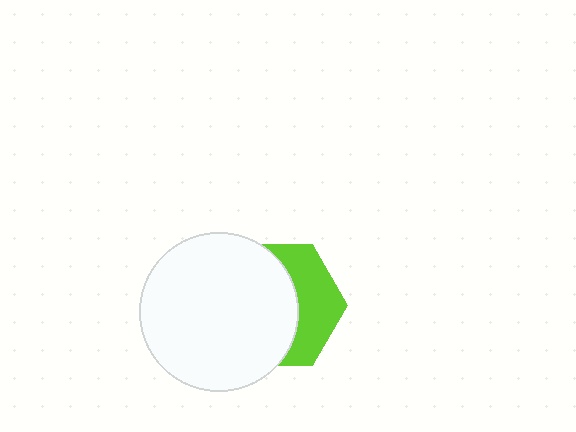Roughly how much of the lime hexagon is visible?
A small part of it is visible (roughly 38%).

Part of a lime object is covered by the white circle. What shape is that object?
It is a hexagon.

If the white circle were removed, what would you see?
You would see the complete lime hexagon.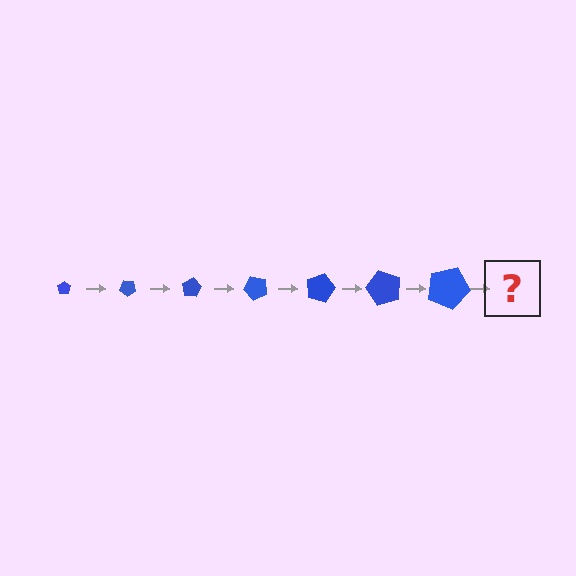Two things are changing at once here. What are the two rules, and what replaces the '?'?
The two rules are that the pentagon grows larger each step and it rotates 40 degrees each step. The '?' should be a pentagon, larger than the previous one and rotated 280 degrees from the start.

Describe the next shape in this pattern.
It should be a pentagon, larger than the previous one and rotated 280 degrees from the start.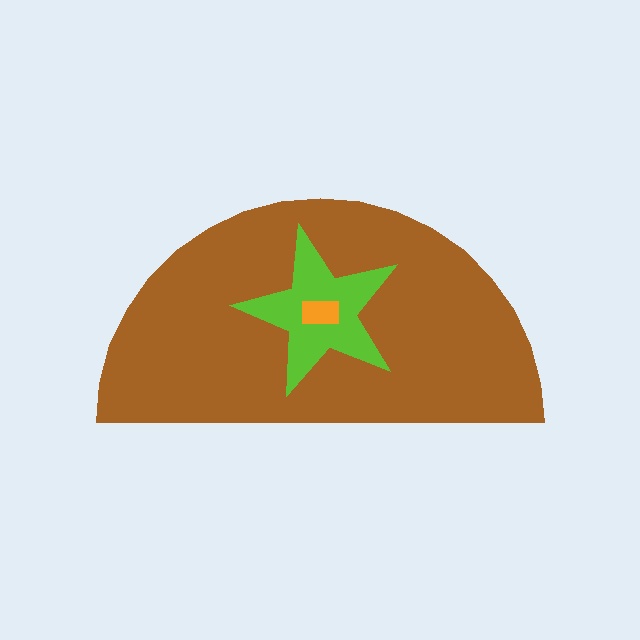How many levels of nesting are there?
3.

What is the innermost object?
The orange rectangle.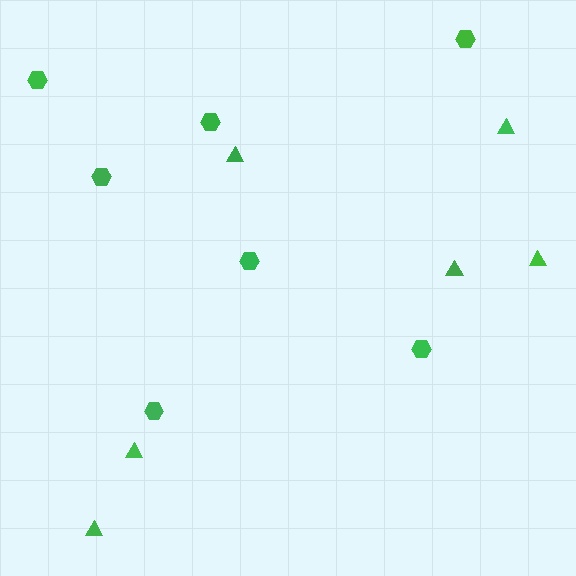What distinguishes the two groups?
There are 2 groups: one group of triangles (6) and one group of hexagons (7).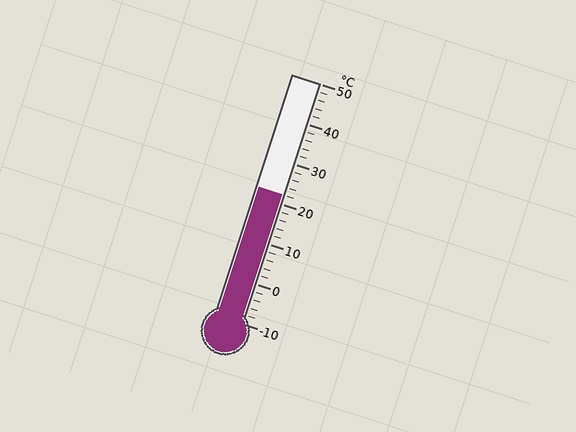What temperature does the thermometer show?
The thermometer shows approximately 22°C.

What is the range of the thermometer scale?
The thermometer scale ranges from -10°C to 50°C.